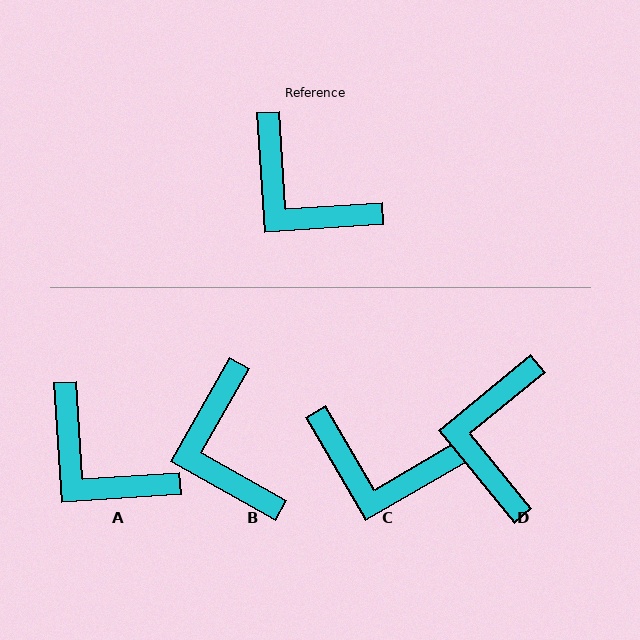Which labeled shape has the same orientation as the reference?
A.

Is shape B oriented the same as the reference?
No, it is off by about 33 degrees.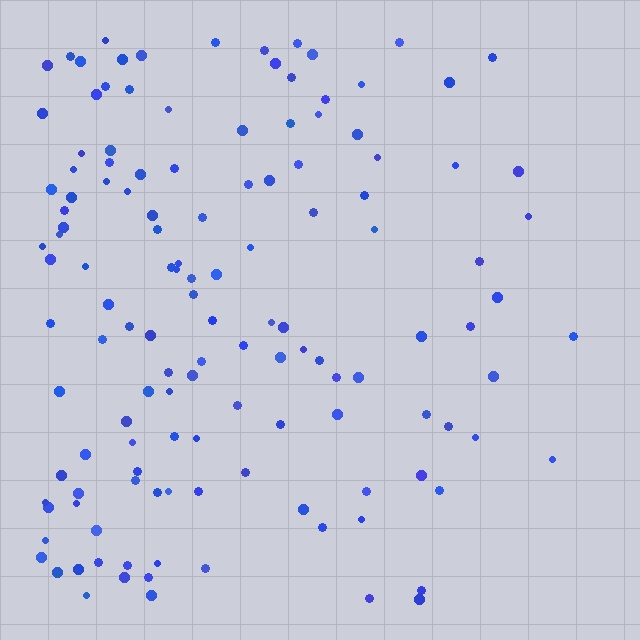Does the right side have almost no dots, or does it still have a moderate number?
Still a moderate number, just noticeably fewer than the left.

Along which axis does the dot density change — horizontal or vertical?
Horizontal.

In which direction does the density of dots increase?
From right to left, with the left side densest.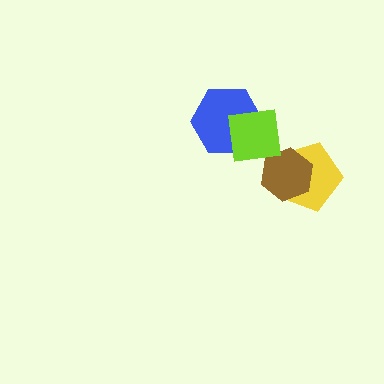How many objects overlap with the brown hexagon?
2 objects overlap with the brown hexagon.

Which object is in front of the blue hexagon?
The lime square is in front of the blue hexagon.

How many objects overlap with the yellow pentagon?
1 object overlaps with the yellow pentagon.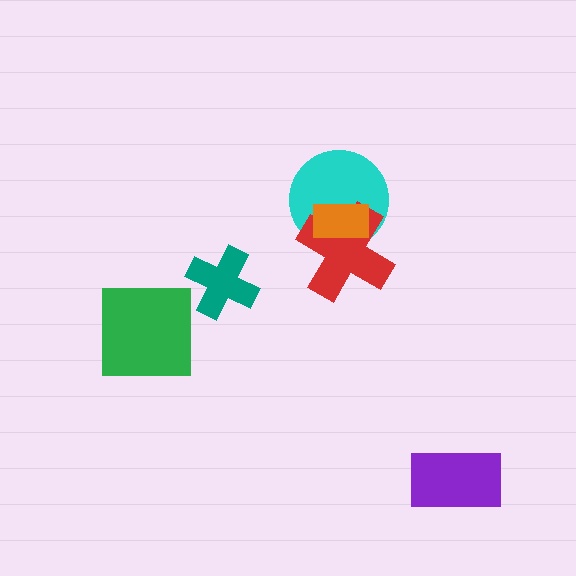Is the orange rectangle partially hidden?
No, no other shape covers it.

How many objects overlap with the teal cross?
0 objects overlap with the teal cross.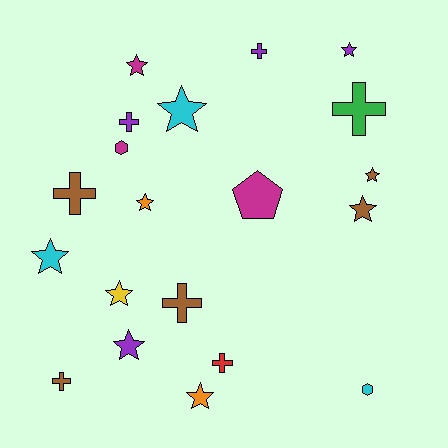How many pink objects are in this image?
There are no pink objects.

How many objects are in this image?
There are 20 objects.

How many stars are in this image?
There are 10 stars.